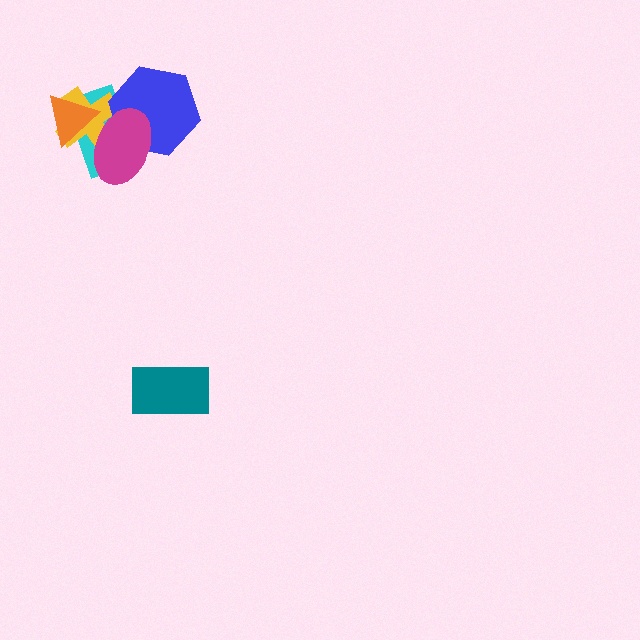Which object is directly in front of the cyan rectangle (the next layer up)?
The yellow cross is directly in front of the cyan rectangle.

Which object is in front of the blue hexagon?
The magenta ellipse is in front of the blue hexagon.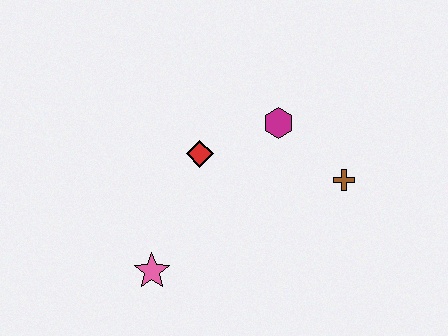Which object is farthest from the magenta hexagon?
The pink star is farthest from the magenta hexagon.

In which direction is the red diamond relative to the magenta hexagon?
The red diamond is to the left of the magenta hexagon.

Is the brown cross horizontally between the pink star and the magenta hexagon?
No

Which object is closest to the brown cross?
The magenta hexagon is closest to the brown cross.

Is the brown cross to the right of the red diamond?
Yes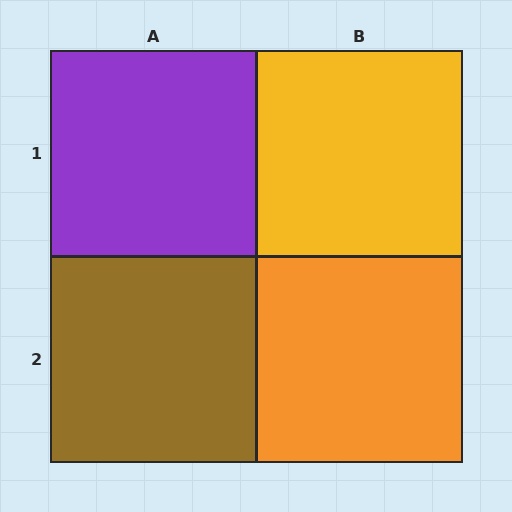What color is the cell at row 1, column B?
Yellow.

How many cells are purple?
1 cell is purple.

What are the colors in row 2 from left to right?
Brown, orange.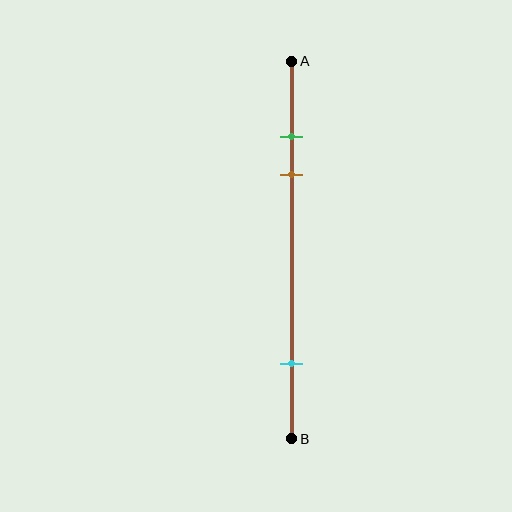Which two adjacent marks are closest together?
The green and brown marks are the closest adjacent pair.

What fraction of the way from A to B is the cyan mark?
The cyan mark is approximately 80% (0.8) of the way from A to B.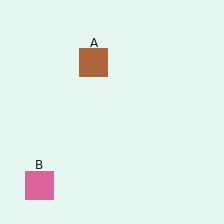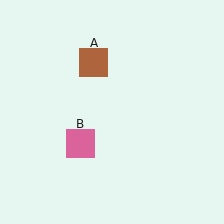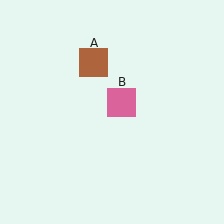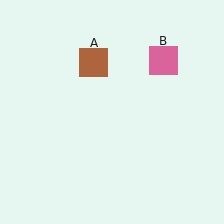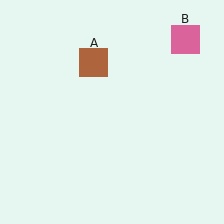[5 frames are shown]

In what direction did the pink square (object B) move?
The pink square (object B) moved up and to the right.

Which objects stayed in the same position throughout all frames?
Brown square (object A) remained stationary.